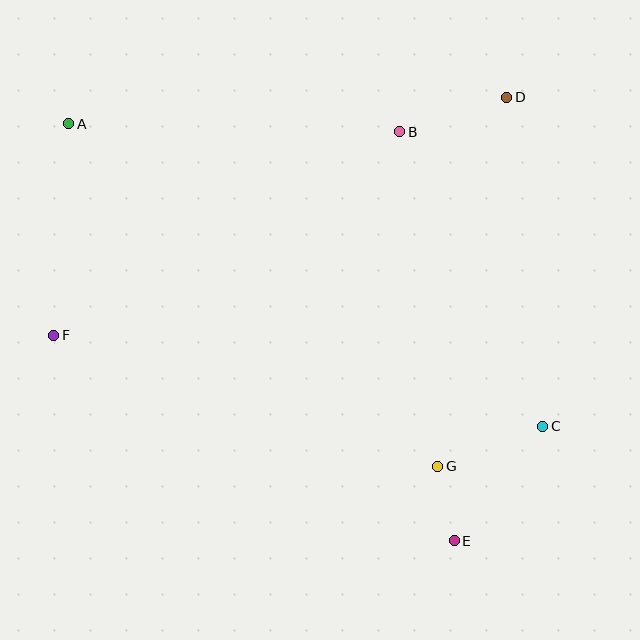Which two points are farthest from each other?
Points A and E are farthest from each other.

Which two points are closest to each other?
Points E and G are closest to each other.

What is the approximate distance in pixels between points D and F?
The distance between D and F is approximately 512 pixels.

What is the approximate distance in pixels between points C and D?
The distance between C and D is approximately 331 pixels.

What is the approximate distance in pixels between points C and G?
The distance between C and G is approximately 113 pixels.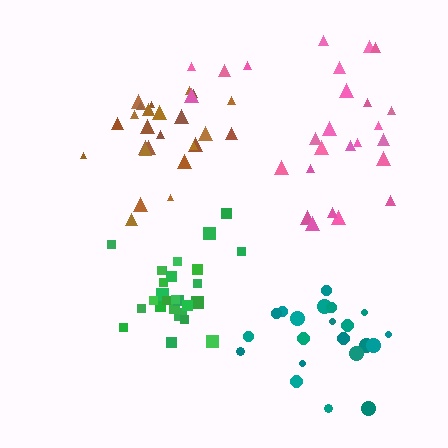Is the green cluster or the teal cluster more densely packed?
Green.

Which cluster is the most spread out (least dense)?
Pink.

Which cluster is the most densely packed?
Green.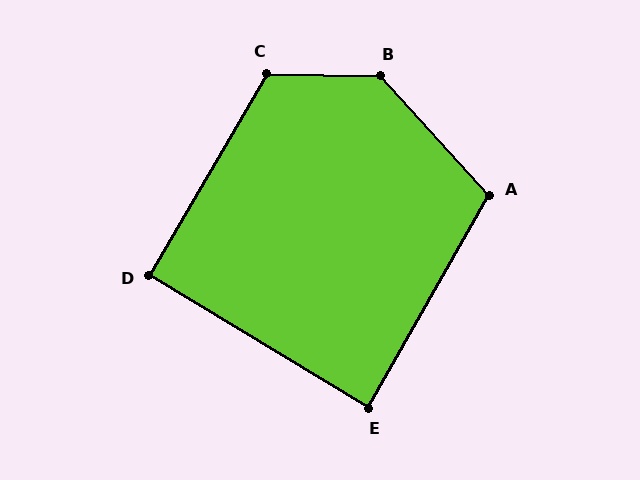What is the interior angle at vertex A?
Approximately 108 degrees (obtuse).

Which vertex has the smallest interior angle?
E, at approximately 88 degrees.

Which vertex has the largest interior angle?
B, at approximately 133 degrees.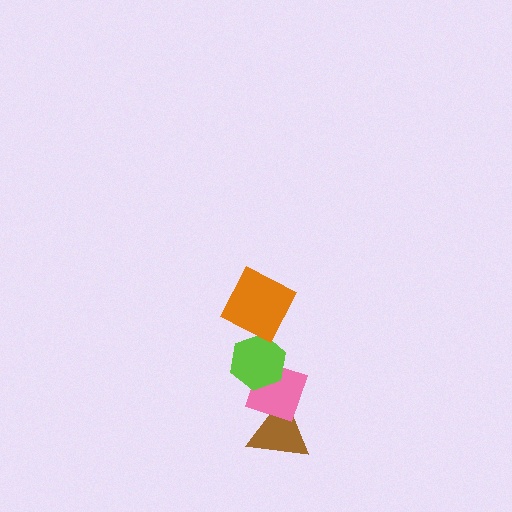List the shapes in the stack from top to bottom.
From top to bottom: the orange square, the lime hexagon, the pink diamond, the brown triangle.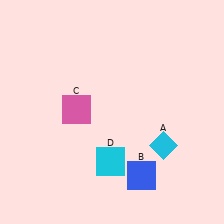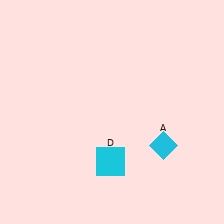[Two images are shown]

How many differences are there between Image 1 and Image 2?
There are 2 differences between the two images.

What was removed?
The blue square (B), the pink square (C) were removed in Image 2.